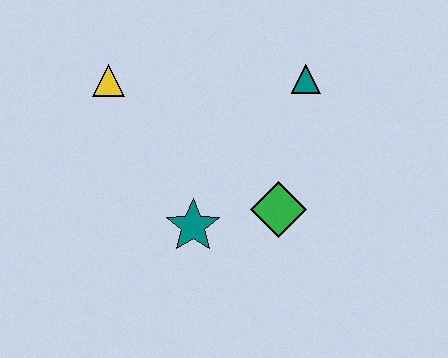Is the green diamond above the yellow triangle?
No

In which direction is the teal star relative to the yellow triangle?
The teal star is below the yellow triangle.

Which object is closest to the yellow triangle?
The teal star is closest to the yellow triangle.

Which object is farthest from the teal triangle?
The yellow triangle is farthest from the teal triangle.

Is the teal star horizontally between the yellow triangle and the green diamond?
Yes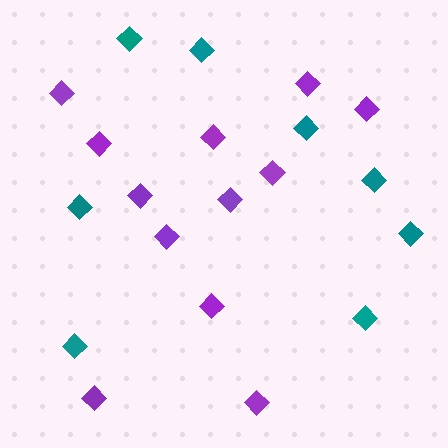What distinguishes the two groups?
There are 2 groups: one group of purple diamonds (12) and one group of teal diamonds (8).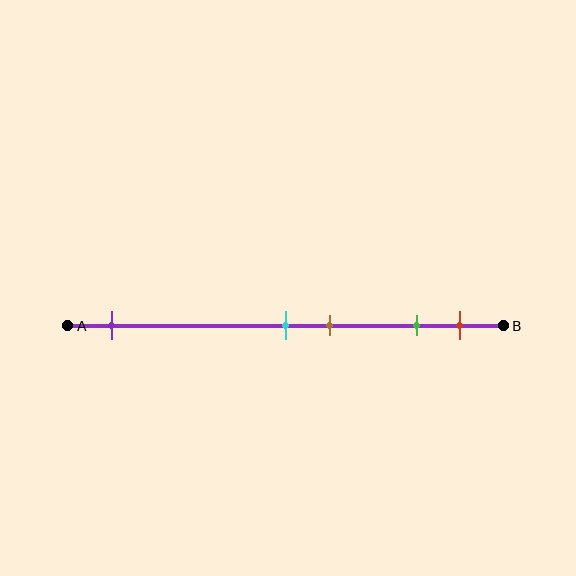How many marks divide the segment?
There are 5 marks dividing the segment.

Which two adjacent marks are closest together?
The cyan and brown marks are the closest adjacent pair.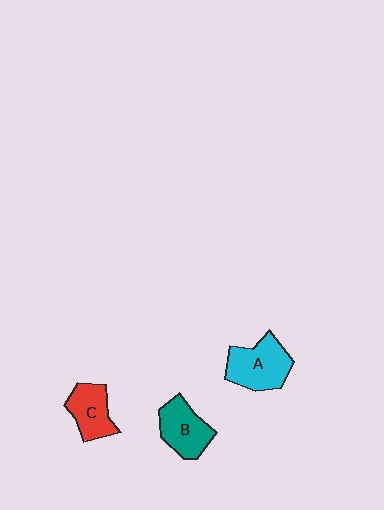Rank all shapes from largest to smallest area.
From largest to smallest: A (cyan), B (teal), C (red).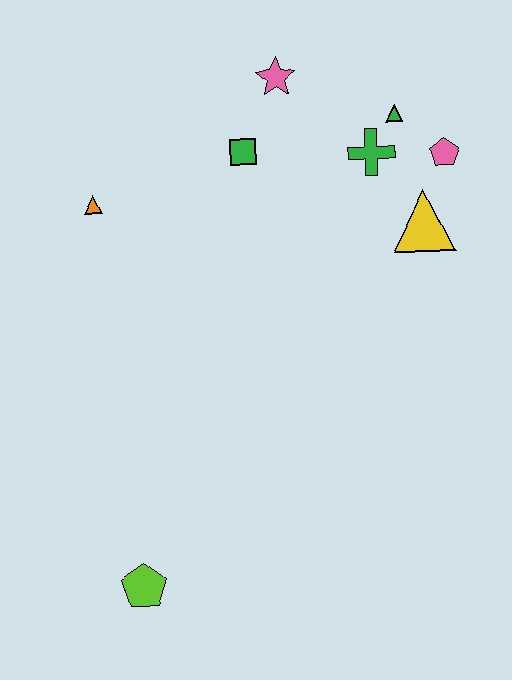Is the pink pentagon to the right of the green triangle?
Yes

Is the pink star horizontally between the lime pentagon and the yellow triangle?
Yes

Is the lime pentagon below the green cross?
Yes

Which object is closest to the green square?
The pink star is closest to the green square.